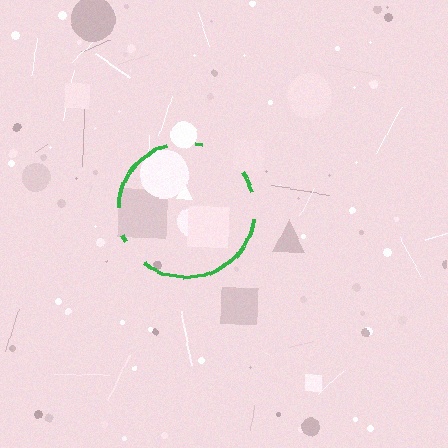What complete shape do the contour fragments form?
The contour fragments form a circle.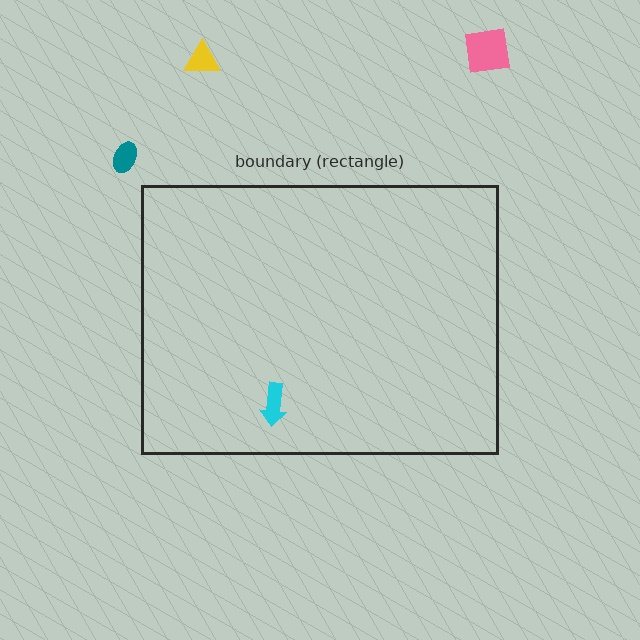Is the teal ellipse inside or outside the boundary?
Outside.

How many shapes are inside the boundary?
1 inside, 3 outside.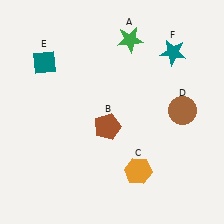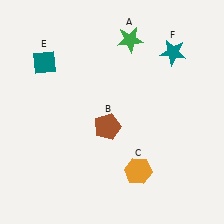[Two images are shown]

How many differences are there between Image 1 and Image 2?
There is 1 difference between the two images.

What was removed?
The brown circle (D) was removed in Image 2.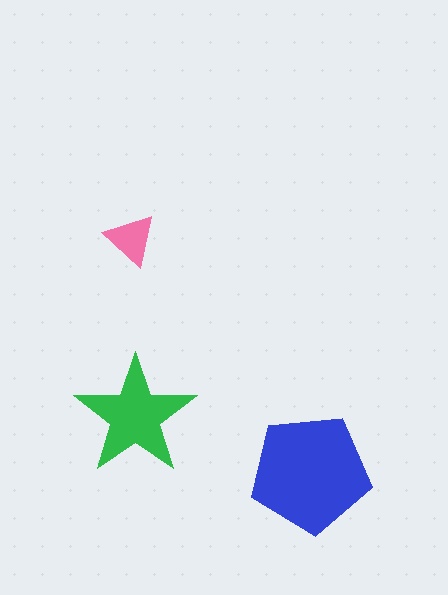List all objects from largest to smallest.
The blue pentagon, the green star, the pink triangle.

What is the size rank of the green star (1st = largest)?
2nd.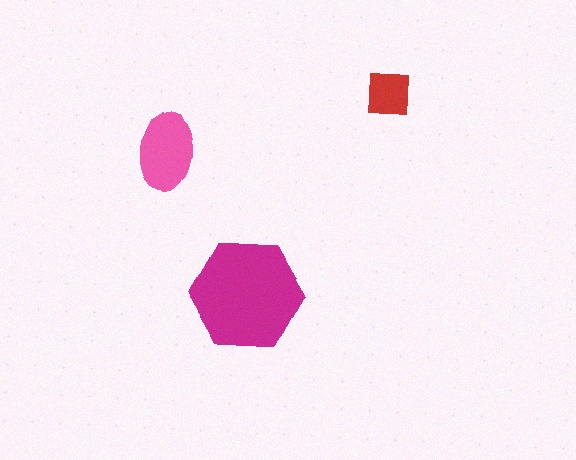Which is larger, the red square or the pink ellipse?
The pink ellipse.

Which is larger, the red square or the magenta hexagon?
The magenta hexagon.